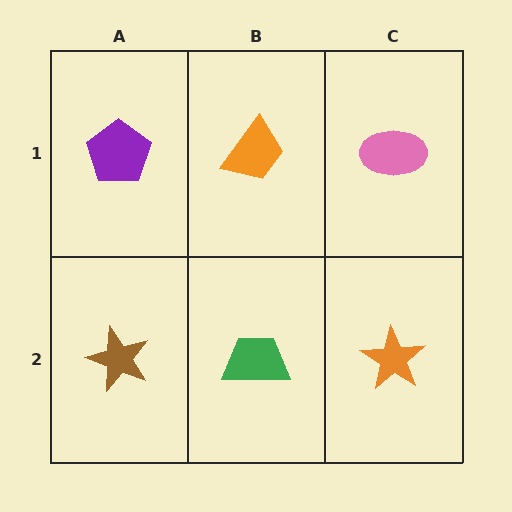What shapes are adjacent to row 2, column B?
An orange trapezoid (row 1, column B), a brown star (row 2, column A), an orange star (row 2, column C).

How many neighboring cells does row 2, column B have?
3.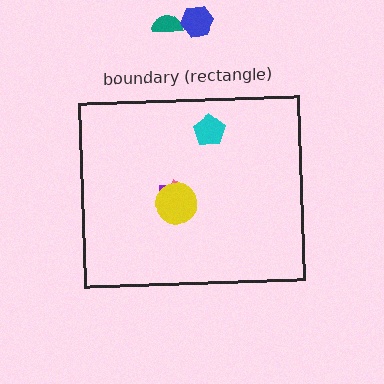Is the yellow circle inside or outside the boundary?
Inside.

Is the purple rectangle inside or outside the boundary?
Inside.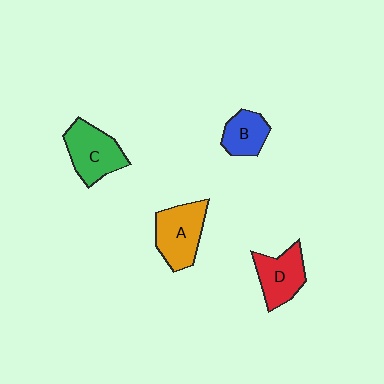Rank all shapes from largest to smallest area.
From largest to smallest: A (orange), C (green), D (red), B (blue).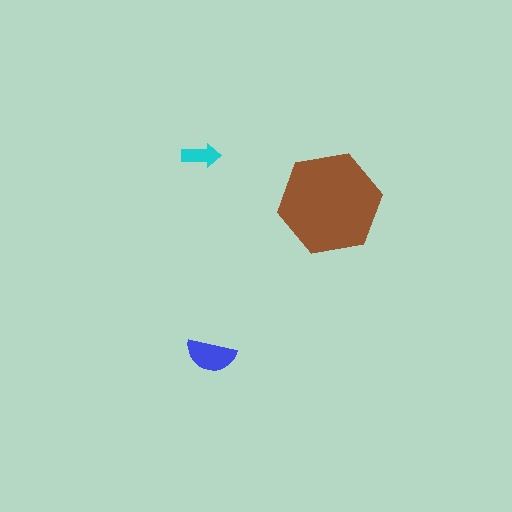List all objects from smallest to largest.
The cyan arrow, the blue semicircle, the brown hexagon.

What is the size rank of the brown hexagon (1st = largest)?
1st.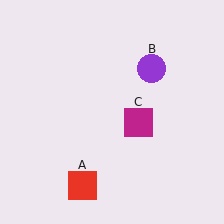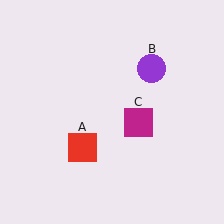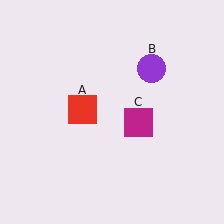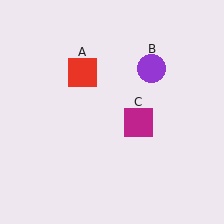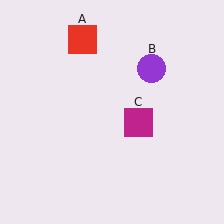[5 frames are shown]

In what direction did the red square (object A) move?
The red square (object A) moved up.